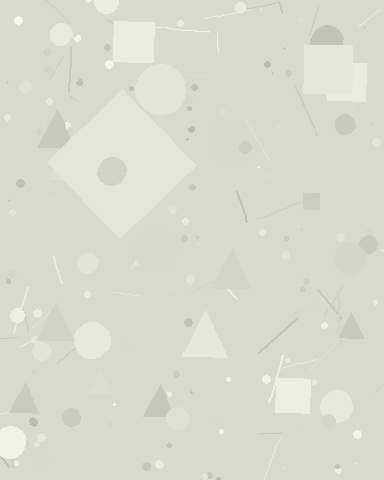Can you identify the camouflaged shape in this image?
The camouflaged shape is a diamond.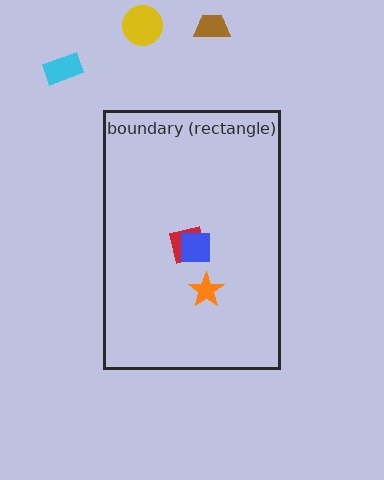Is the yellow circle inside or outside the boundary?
Outside.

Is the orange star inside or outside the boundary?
Inside.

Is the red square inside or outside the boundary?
Inside.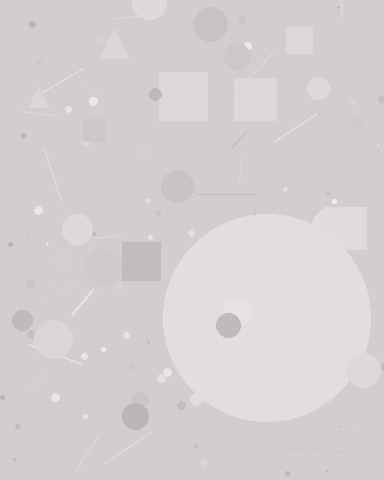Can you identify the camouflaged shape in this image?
The camouflaged shape is a circle.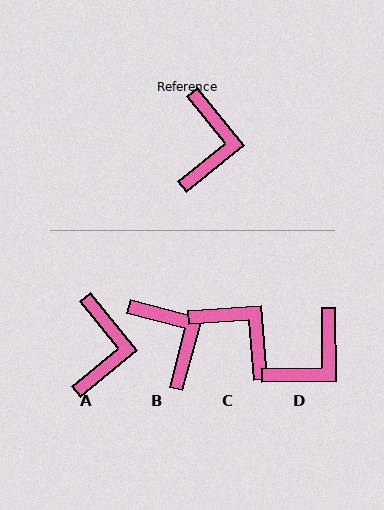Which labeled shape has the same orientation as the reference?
A.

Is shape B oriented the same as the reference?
No, it is off by about 36 degrees.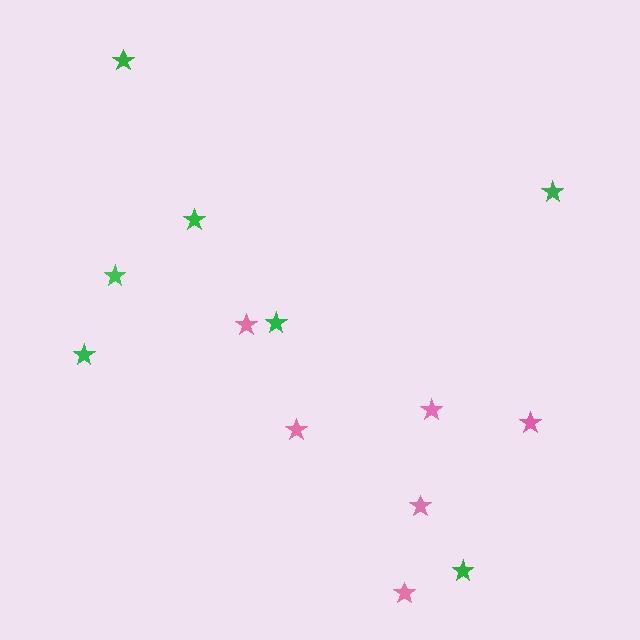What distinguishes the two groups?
There are 2 groups: one group of pink stars (6) and one group of green stars (7).